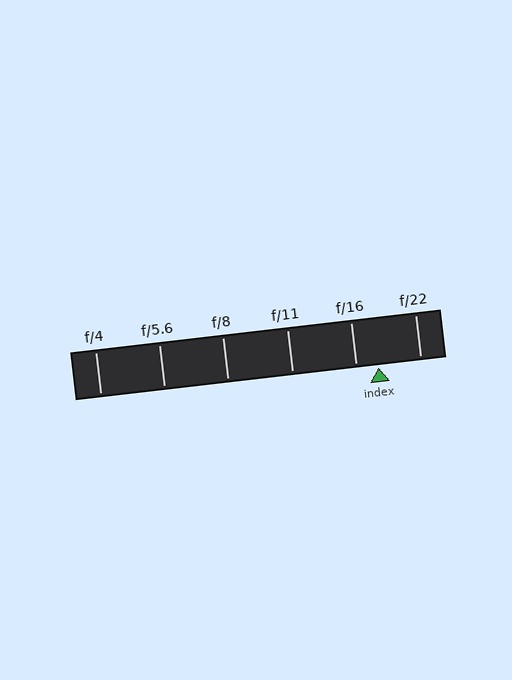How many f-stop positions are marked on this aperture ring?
There are 6 f-stop positions marked.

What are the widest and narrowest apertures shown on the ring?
The widest aperture shown is f/4 and the narrowest is f/22.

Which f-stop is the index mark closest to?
The index mark is closest to f/16.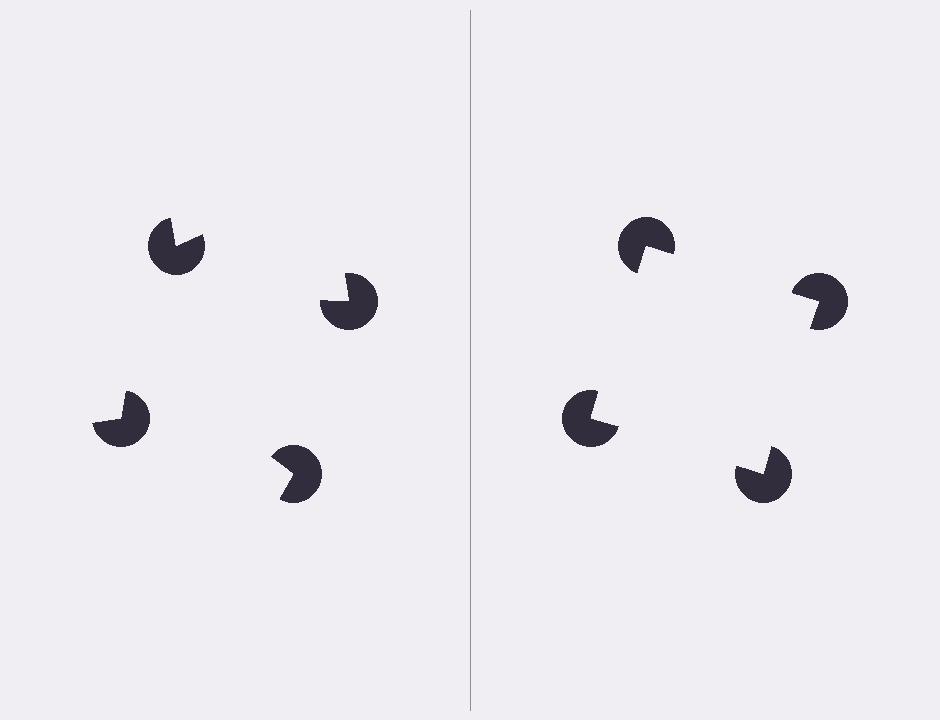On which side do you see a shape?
An illusory square appears on the right side. On the left side the wedge cuts are rotated, so no coherent shape forms.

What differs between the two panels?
The pac-man discs are positioned identically on both sides; only the wedge orientations differ. On the right they align to a square; on the left they are misaligned.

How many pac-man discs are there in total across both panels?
8 — 4 on each side.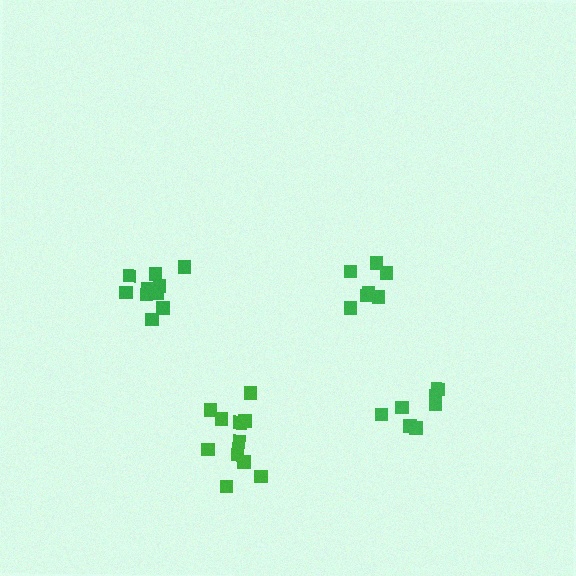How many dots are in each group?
Group 1: 7 dots, Group 2: 11 dots, Group 3: 7 dots, Group 4: 11 dots (36 total).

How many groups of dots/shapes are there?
There are 4 groups.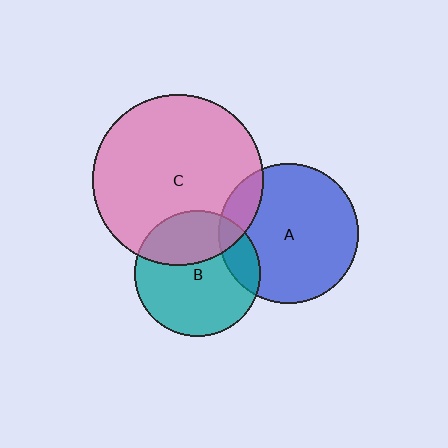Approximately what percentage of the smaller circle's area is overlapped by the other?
Approximately 15%.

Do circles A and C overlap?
Yes.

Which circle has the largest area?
Circle C (pink).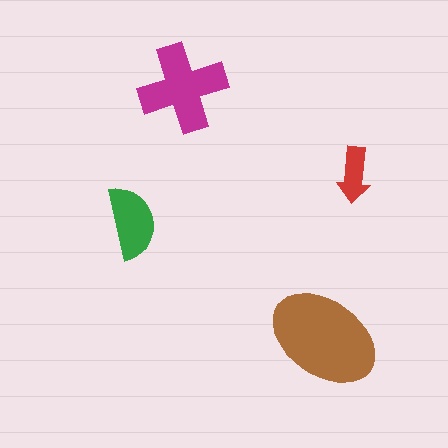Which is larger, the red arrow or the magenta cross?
The magenta cross.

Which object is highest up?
The magenta cross is topmost.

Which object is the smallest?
The red arrow.